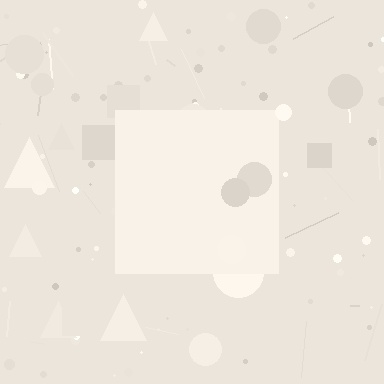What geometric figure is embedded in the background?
A square is embedded in the background.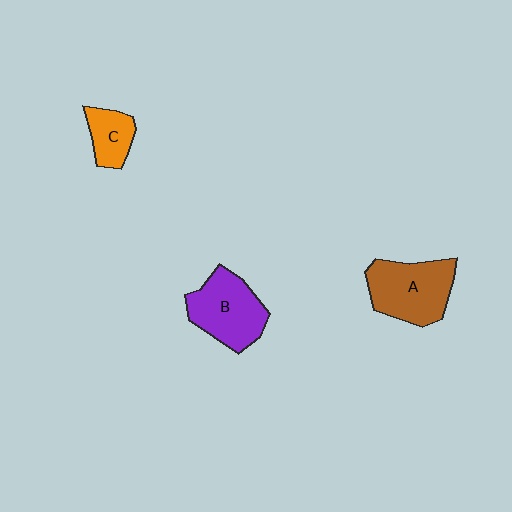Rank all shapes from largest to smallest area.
From largest to smallest: A (brown), B (purple), C (orange).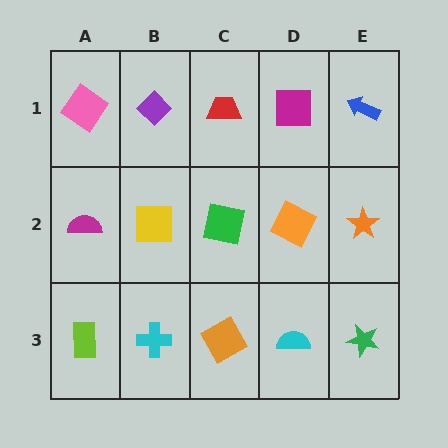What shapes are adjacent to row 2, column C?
A red trapezoid (row 1, column C), an orange diamond (row 3, column C), a yellow square (row 2, column B), an orange square (row 2, column D).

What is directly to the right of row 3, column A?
A cyan cross.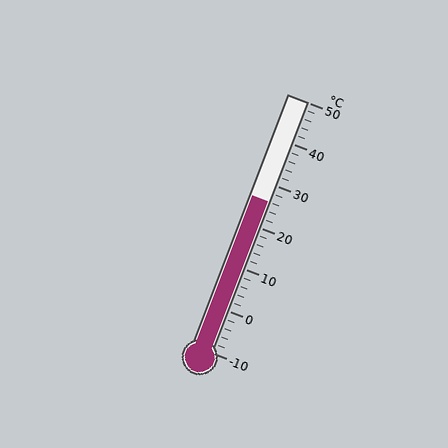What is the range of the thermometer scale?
The thermometer scale ranges from -10°C to 50°C.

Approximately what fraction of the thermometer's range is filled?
The thermometer is filled to approximately 60% of its range.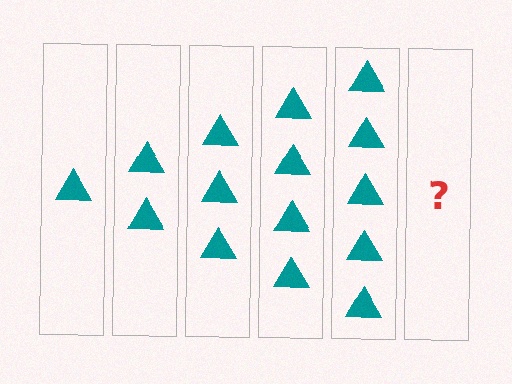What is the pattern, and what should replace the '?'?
The pattern is that each step adds one more triangle. The '?' should be 6 triangles.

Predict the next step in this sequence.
The next step is 6 triangles.